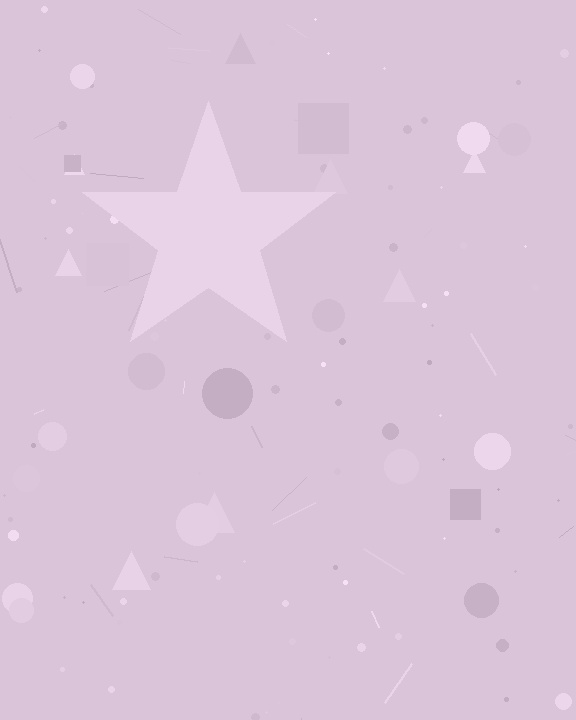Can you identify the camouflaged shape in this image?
The camouflaged shape is a star.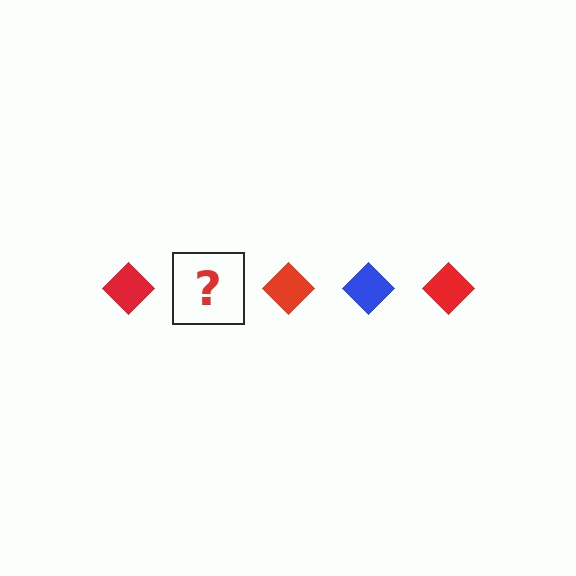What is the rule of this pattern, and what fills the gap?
The rule is that the pattern cycles through red, blue diamonds. The gap should be filled with a blue diamond.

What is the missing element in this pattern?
The missing element is a blue diamond.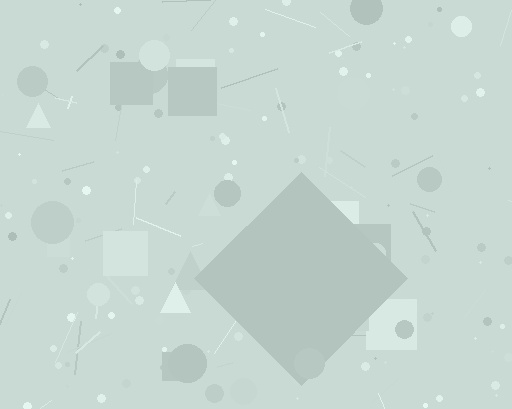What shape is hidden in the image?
A diamond is hidden in the image.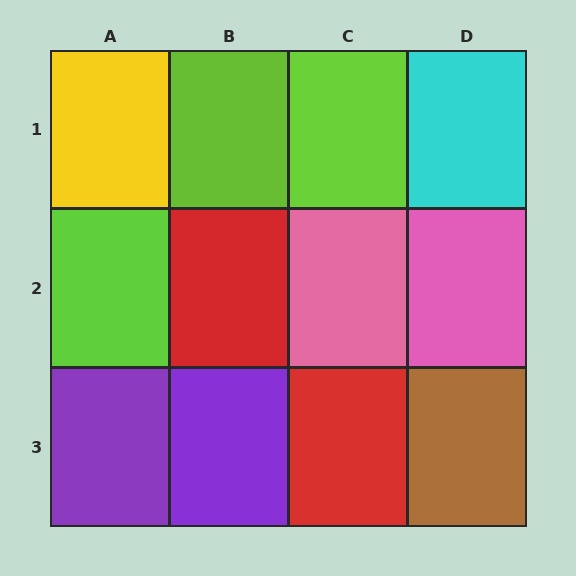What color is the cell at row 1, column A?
Yellow.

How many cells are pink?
2 cells are pink.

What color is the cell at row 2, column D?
Pink.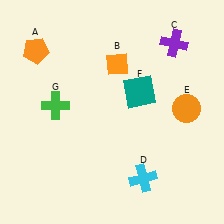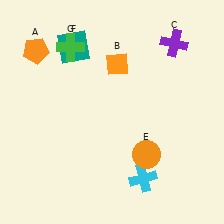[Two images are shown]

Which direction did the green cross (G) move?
The green cross (G) moved up.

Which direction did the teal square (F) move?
The teal square (F) moved left.